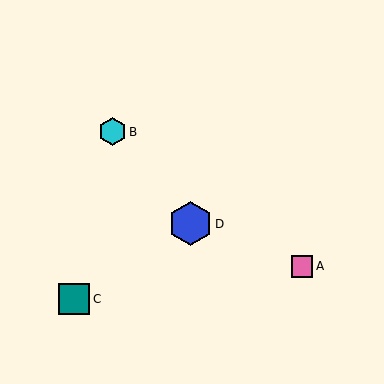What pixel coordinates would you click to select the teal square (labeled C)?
Click at (74, 299) to select the teal square C.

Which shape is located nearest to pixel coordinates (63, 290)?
The teal square (labeled C) at (74, 299) is nearest to that location.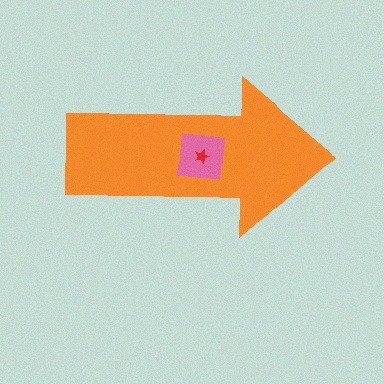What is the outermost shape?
The orange arrow.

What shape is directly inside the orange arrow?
The pink square.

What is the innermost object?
The red star.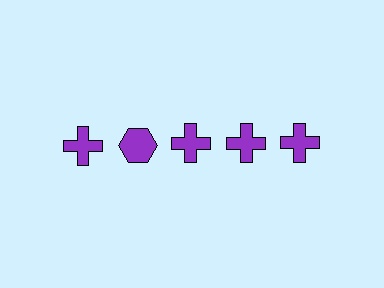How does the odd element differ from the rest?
It has a different shape: hexagon instead of cross.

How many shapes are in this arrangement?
There are 5 shapes arranged in a grid pattern.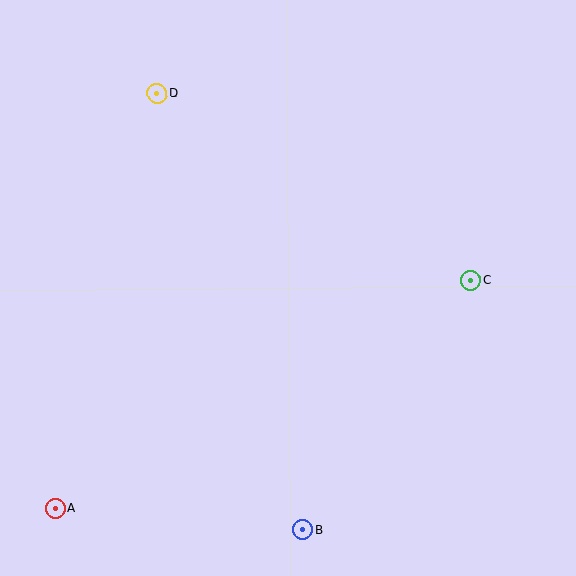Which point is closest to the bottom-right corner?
Point B is closest to the bottom-right corner.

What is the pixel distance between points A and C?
The distance between A and C is 474 pixels.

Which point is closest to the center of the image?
Point C at (471, 280) is closest to the center.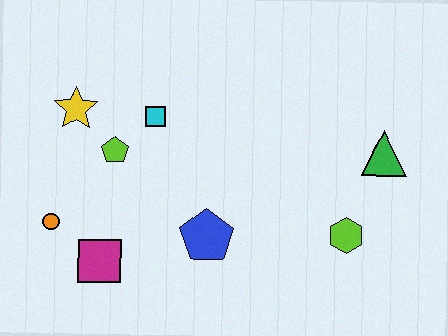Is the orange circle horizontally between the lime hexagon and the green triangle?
No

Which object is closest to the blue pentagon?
The magenta square is closest to the blue pentagon.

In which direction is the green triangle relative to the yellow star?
The green triangle is to the right of the yellow star.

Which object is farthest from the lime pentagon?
The green triangle is farthest from the lime pentagon.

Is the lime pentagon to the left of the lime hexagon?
Yes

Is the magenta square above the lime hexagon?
No